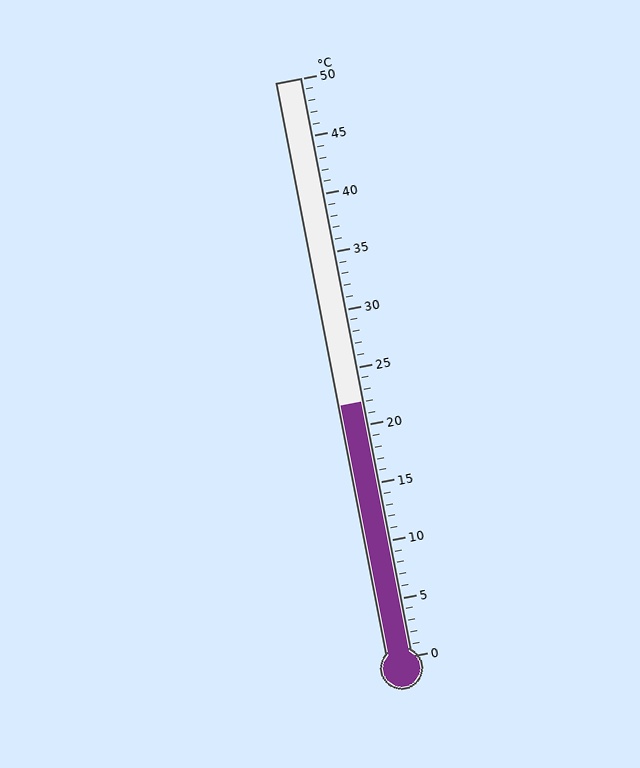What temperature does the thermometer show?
The thermometer shows approximately 22°C.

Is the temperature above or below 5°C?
The temperature is above 5°C.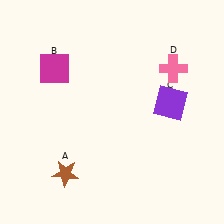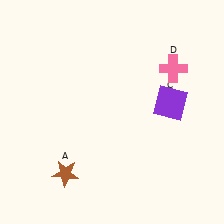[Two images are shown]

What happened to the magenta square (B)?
The magenta square (B) was removed in Image 2. It was in the top-left area of Image 1.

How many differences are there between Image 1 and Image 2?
There is 1 difference between the two images.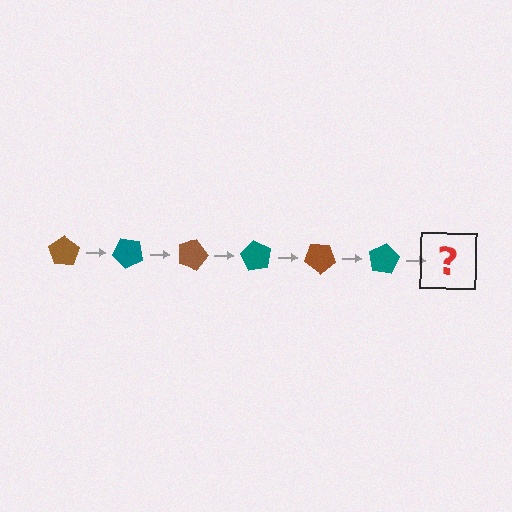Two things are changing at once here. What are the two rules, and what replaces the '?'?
The two rules are that it rotates 45 degrees each step and the color cycles through brown and teal. The '?' should be a brown pentagon, rotated 270 degrees from the start.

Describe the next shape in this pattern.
It should be a brown pentagon, rotated 270 degrees from the start.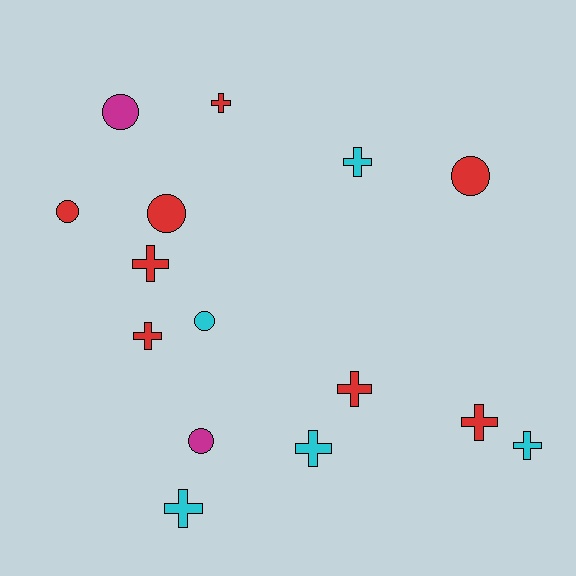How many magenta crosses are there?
There are no magenta crosses.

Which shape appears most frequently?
Cross, with 9 objects.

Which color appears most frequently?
Red, with 8 objects.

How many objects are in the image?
There are 15 objects.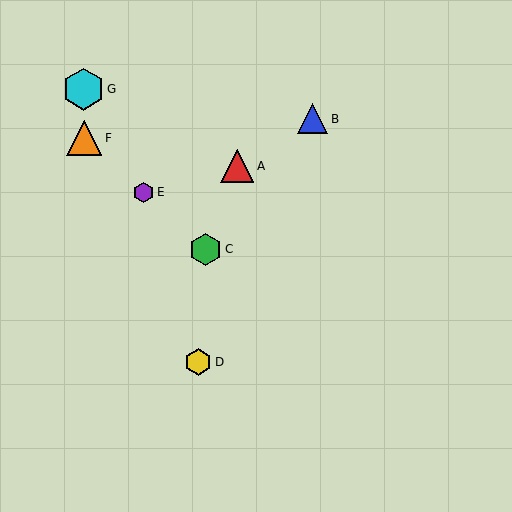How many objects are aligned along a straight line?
3 objects (C, E, F) are aligned along a straight line.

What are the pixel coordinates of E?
Object E is at (144, 192).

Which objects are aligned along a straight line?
Objects C, E, F are aligned along a straight line.